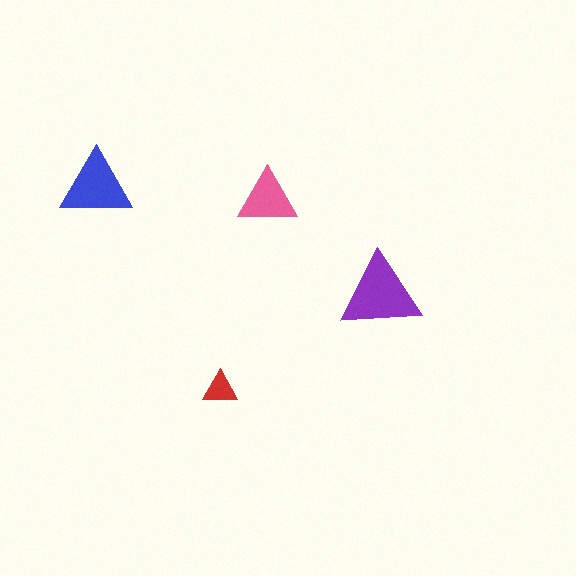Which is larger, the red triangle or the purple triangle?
The purple one.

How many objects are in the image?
There are 4 objects in the image.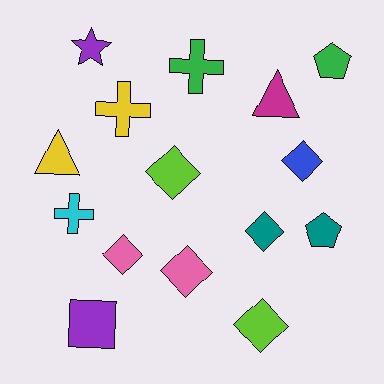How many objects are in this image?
There are 15 objects.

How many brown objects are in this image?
There are no brown objects.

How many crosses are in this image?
There are 3 crosses.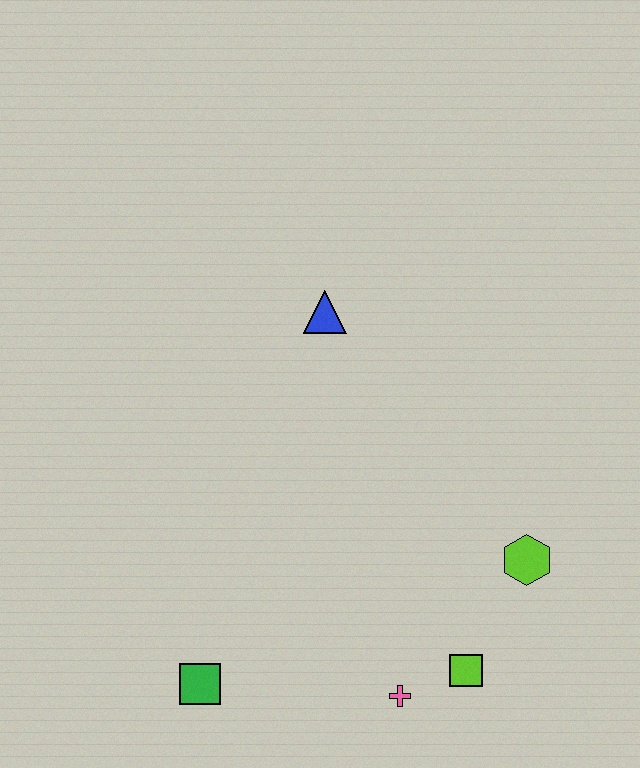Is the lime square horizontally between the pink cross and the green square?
No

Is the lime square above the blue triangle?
No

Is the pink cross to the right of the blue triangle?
Yes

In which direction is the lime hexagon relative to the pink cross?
The lime hexagon is above the pink cross.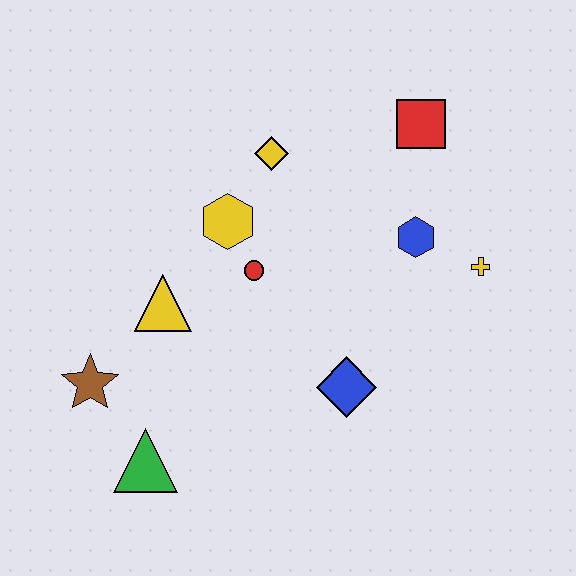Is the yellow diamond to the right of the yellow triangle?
Yes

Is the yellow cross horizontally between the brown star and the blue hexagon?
No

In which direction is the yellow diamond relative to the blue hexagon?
The yellow diamond is to the left of the blue hexagon.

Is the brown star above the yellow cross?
No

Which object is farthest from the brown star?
The red square is farthest from the brown star.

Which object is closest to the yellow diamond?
The yellow hexagon is closest to the yellow diamond.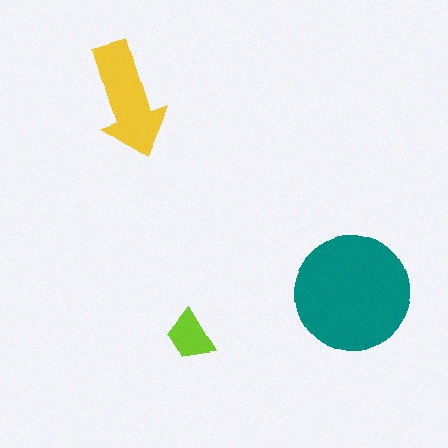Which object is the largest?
The teal circle.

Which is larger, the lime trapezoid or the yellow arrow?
The yellow arrow.